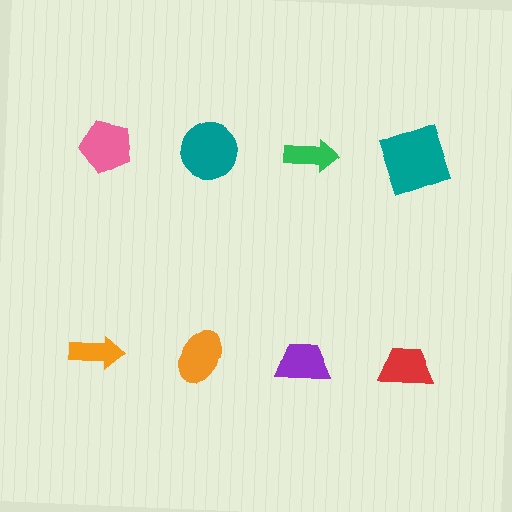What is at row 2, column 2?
An orange ellipse.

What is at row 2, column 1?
An orange arrow.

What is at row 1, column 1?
A pink pentagon.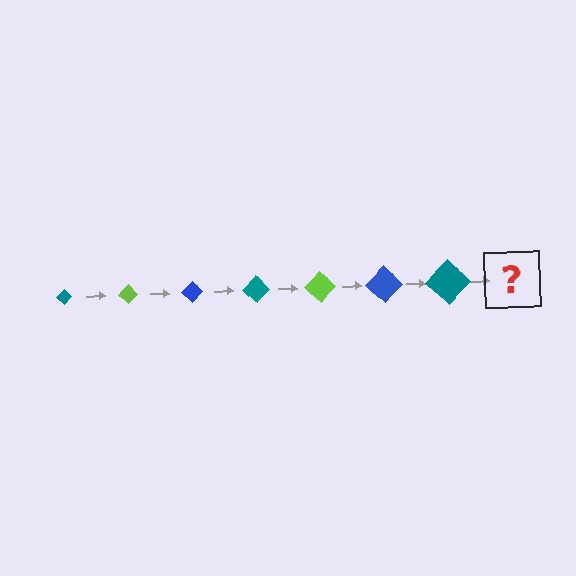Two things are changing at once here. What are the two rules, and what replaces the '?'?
The two rules are that the diamond grows larger each step and the color cycles through teal, lime, and blue. The '?' should be a lime diamond, larger than the previous one.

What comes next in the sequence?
The next element should be a lime diamond, larger than the previous one.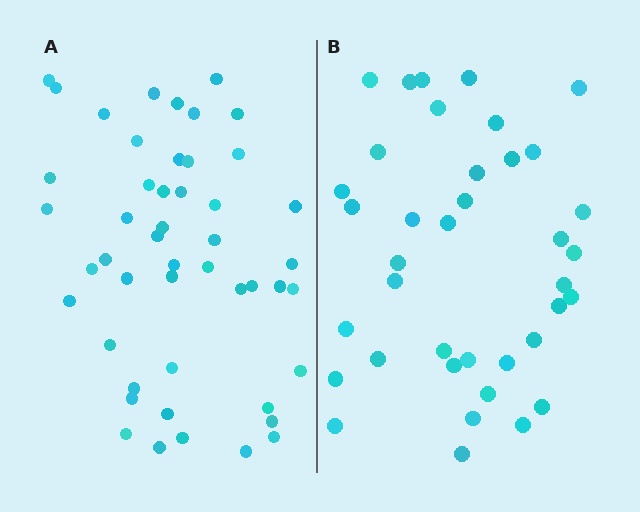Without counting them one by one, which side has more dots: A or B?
Region A (the left region) has more dots.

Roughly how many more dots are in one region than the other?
Region A has roughly 10 or so more dots than region B.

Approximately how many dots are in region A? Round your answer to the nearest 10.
About 50 dots. (The exact count is 48, which rounds to 50.)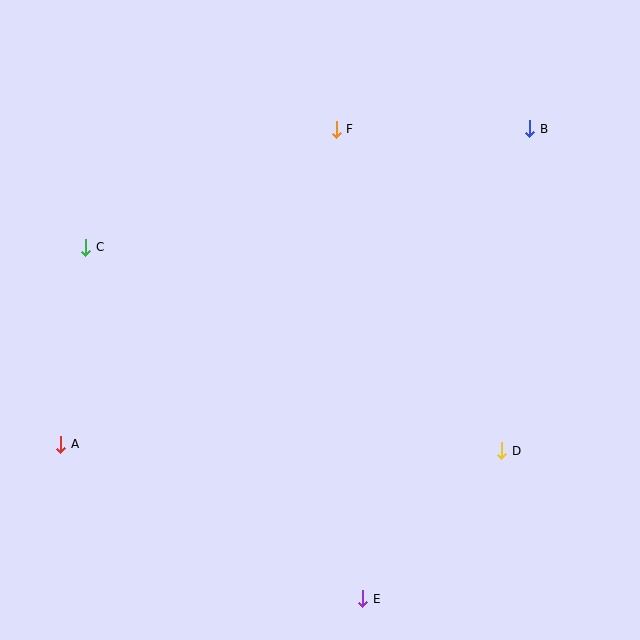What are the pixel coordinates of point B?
Point B is at (530, 129).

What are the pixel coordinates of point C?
Point C is at (86, 247).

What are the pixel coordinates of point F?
Point F is at (336, 129).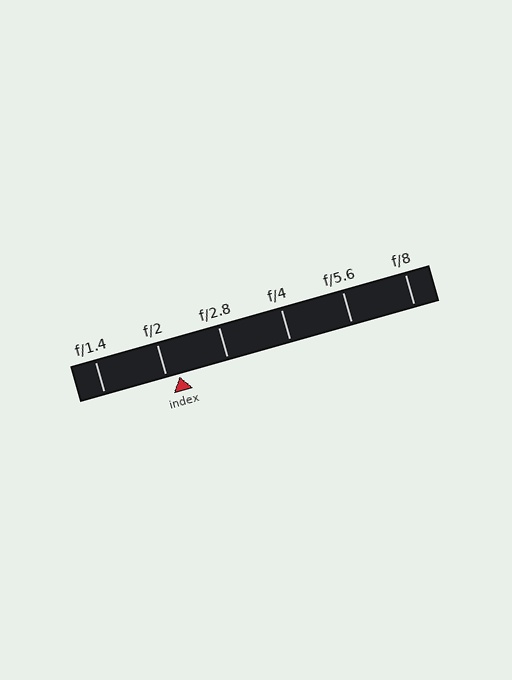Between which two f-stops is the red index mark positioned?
The index mark is between f/2 and f/2.8.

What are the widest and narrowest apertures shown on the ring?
The widest aperture shown is f/1.4 and the narrowest is f/8.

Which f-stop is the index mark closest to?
The index mark is closest to f/2.